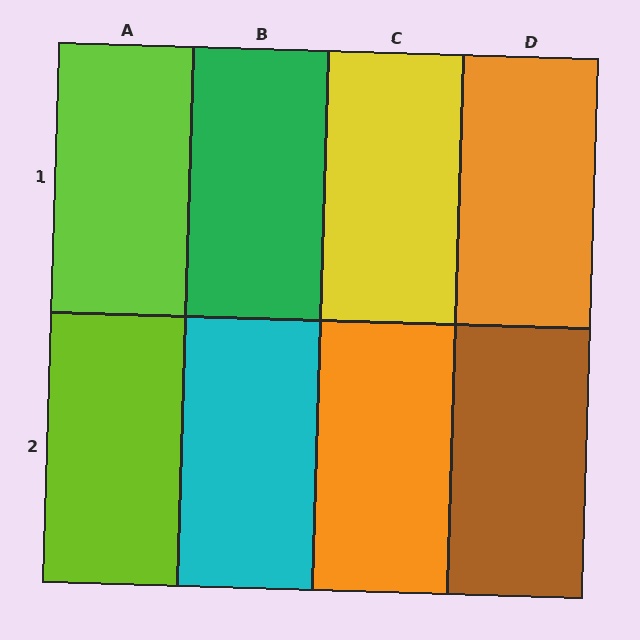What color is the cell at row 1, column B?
Green.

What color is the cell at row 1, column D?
Orange.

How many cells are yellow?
1 cell is yellow.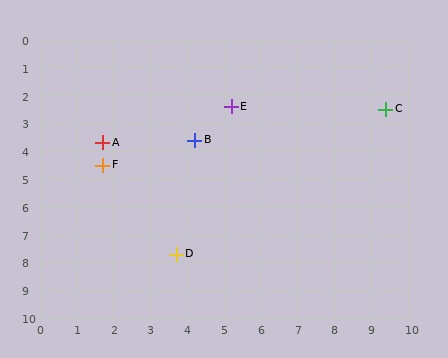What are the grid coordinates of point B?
Point B is at approximately (4.2, 3.6).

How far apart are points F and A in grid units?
Points F and A are about 0.8 grid units apart.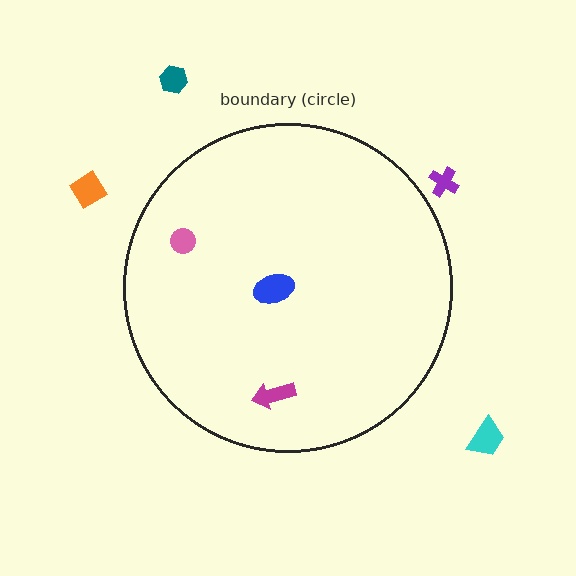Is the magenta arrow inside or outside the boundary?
Inside.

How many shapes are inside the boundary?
3 inside, 4 outside.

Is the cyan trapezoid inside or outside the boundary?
Outside.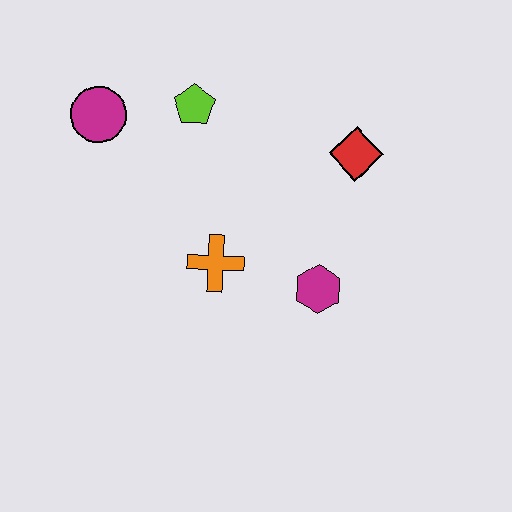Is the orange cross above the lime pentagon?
No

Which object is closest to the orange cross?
The magenta hexagon is closest to the orange cross.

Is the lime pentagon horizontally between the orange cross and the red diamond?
No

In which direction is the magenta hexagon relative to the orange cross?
The magenta hexagon is to the right of the orange cross.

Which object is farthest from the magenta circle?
The magenta hexagon is farthest from the magenta circle.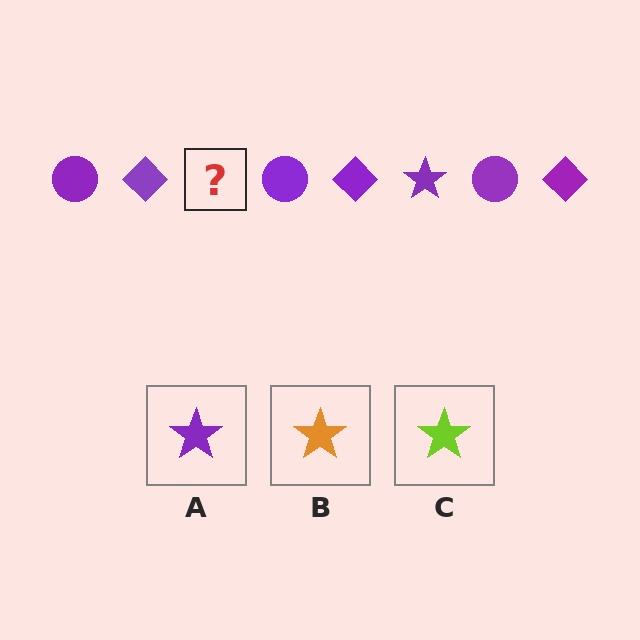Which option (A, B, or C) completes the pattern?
A.